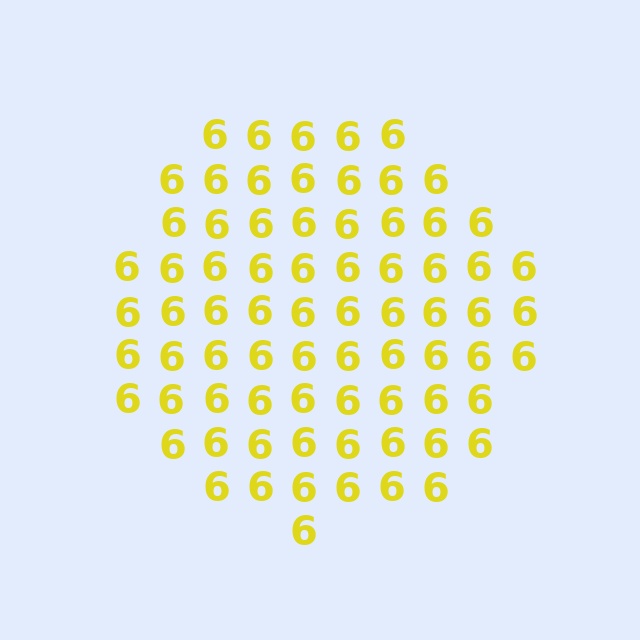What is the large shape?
The large shape is a circle.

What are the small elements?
The small elements are digit 6's.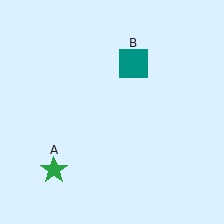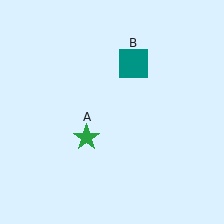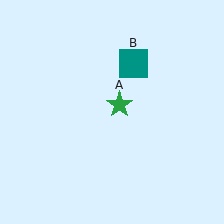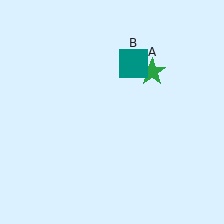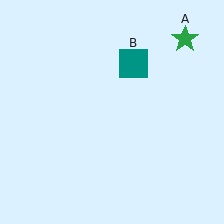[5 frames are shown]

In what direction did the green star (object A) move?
The green star (object A) moved up and to the right.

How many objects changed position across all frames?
1 object changed position: green star (object A).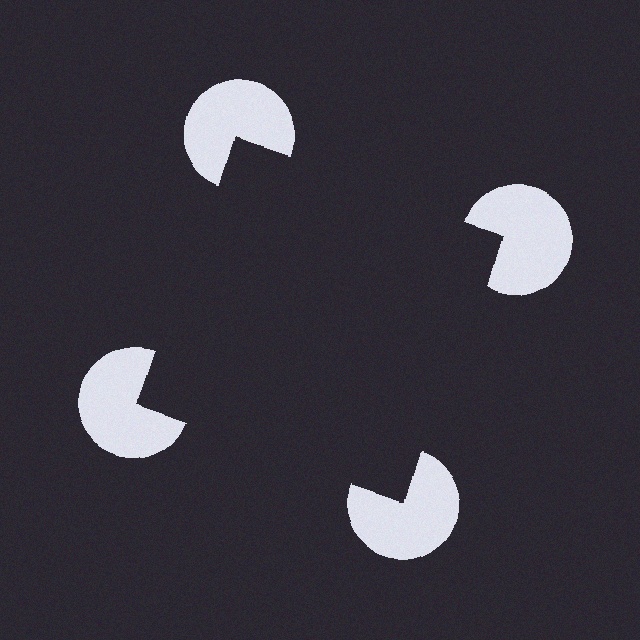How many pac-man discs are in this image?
There are 4 — one at each vertex of the illusory square.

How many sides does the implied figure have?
4 sides.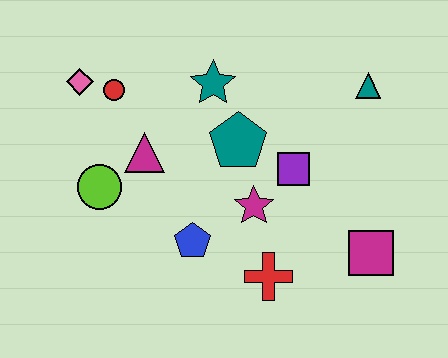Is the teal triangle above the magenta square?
Yes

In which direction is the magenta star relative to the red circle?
The magenta star is to the right of the red circle.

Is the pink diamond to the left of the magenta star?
Yes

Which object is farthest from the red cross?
The pink diamond is farthest from the red cross.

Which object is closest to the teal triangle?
The purple square is closest to the teal triangle.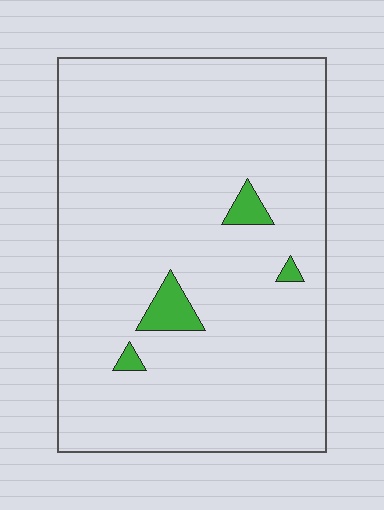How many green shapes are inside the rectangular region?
4.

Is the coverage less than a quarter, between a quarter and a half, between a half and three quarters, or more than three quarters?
Less than a quarter.